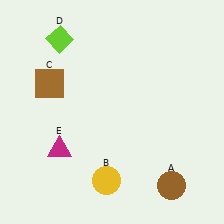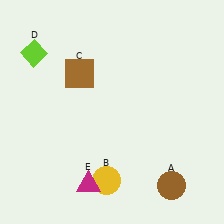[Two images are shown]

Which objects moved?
The objects that moved are: the brown square (C), the lime diamond (D), the magenta triangle (E).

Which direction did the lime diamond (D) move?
The lime diamond (D) moved left.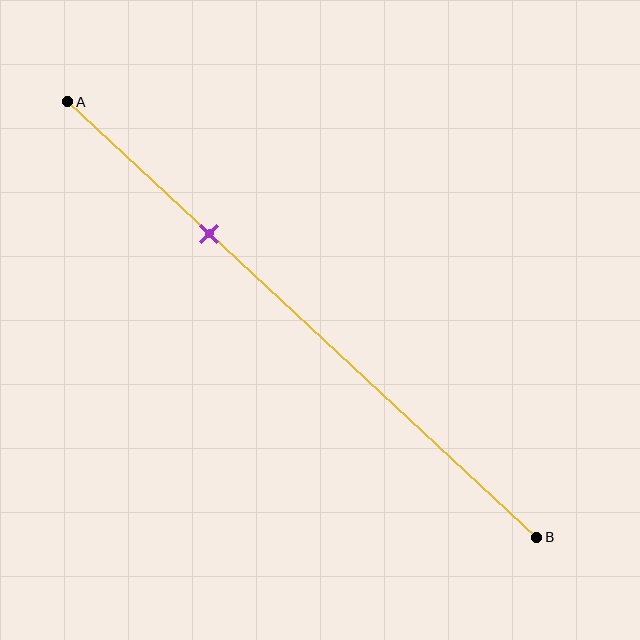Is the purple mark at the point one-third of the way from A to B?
No, the mark is at about 30% from A, not at the 33% one-third point.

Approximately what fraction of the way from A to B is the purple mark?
The purple mark is approximately 30% of the way from A to B.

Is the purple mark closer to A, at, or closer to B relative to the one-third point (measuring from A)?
The purple mark is closer to point A than the one-third point of segment AB.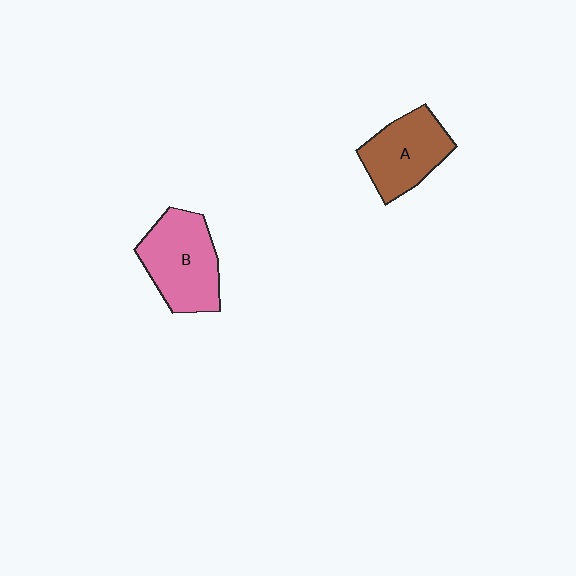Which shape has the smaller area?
Shape A (brown).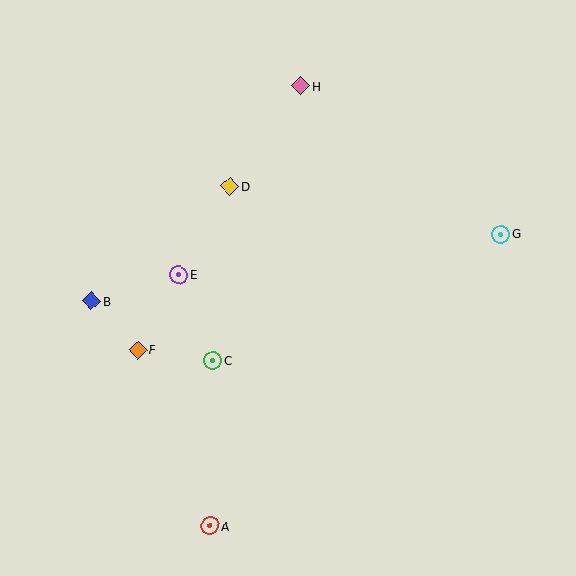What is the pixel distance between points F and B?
The distance between F and B is 67 pixels.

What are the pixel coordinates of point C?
Point C is at (213, 361).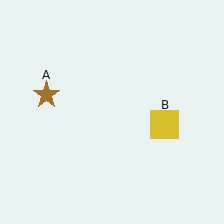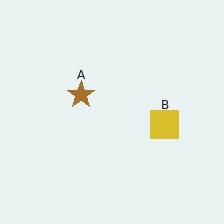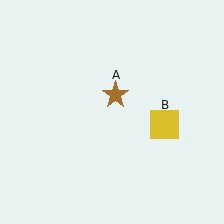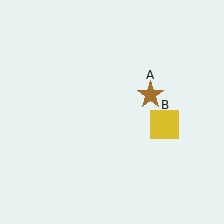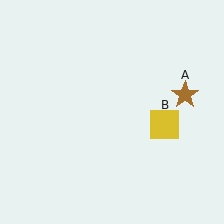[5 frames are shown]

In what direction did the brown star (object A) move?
The brown star (object A) moved right.